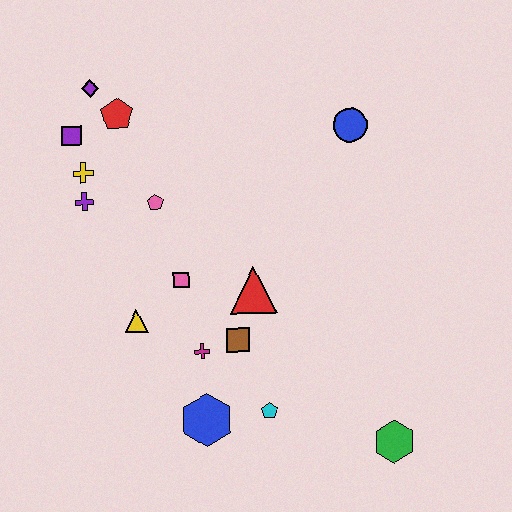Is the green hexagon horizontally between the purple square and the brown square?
No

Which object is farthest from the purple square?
The green hexagon is farthest from the purple square.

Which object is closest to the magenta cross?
The brown square is closest to the magenta cross.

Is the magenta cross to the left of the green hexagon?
Yes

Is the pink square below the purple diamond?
Yes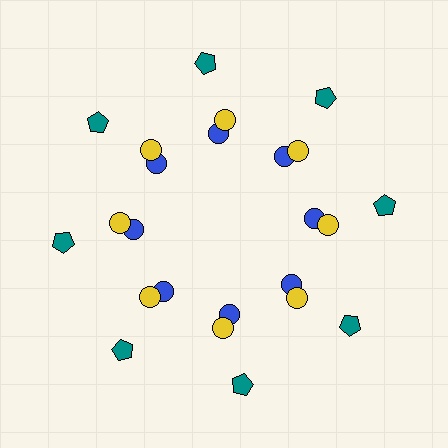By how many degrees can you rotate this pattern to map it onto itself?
The pattern maps onto itself every 45 degrees of rotation.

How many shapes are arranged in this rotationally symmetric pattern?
There are 24 shapes, arranged in 8 groups of 3.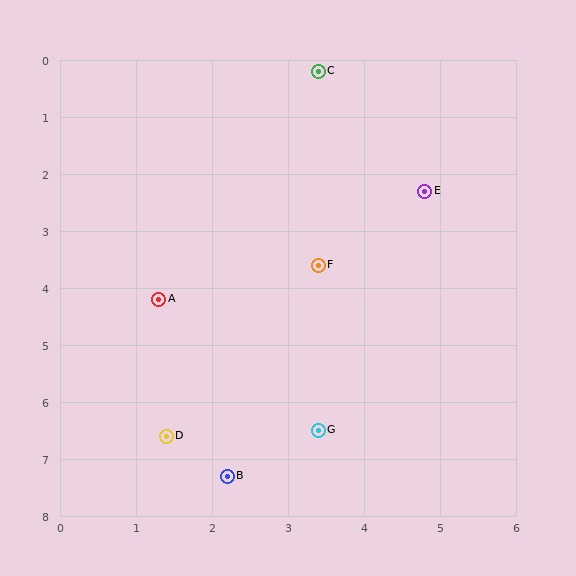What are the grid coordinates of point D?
Point D is at approximately (1.4, 6.6).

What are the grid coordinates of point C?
Point C is at approximately (3.4, 0.2).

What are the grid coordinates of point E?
Point E is at approximately (4.8, 2.3).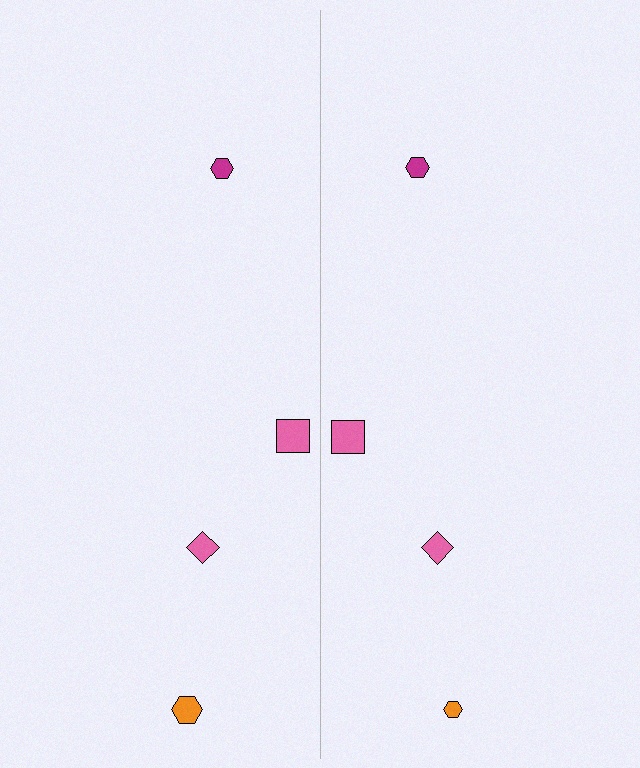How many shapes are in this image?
There are 8 shapes in this image.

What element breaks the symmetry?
The orange hexagon on the right side has a different size than its mirror counterpart.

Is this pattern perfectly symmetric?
No, the pattern is not perfectly symmetric. The orange hexagon on the right side has a different size than its mirror counterpart.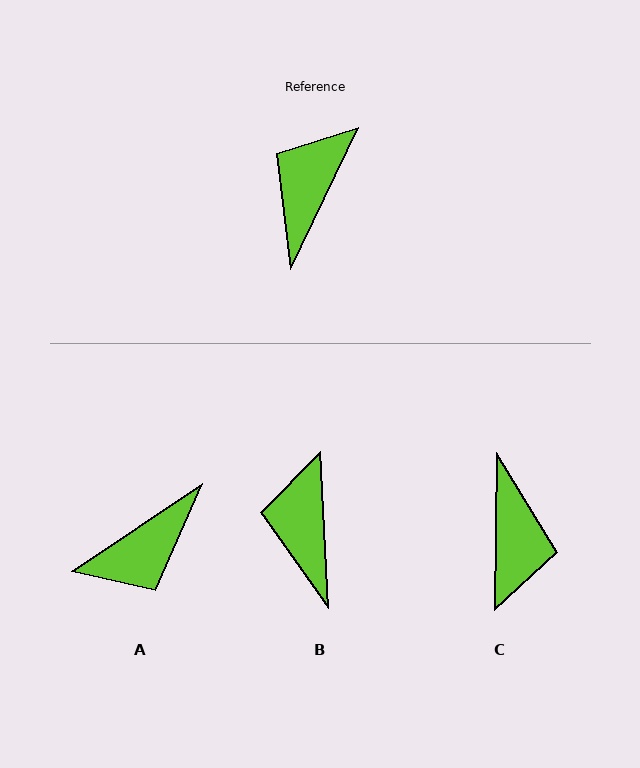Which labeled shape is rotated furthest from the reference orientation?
C, about 155 degrees away.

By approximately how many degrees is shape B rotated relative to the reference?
Approximately 28 degrees counter-clockwise.